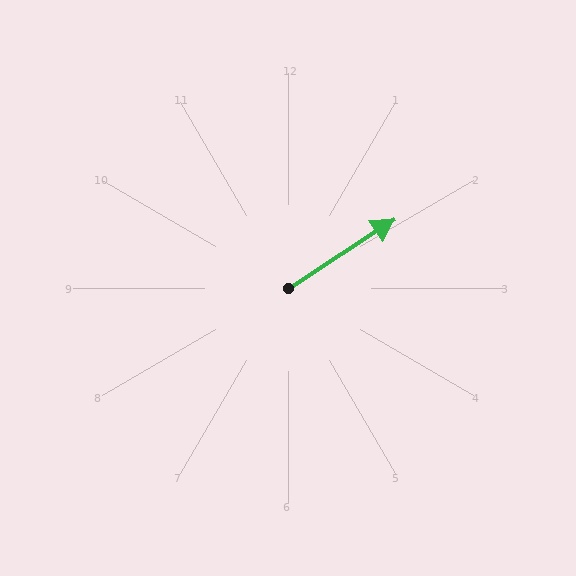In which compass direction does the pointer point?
Northeast.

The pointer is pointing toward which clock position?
Roughly 2 o'clock.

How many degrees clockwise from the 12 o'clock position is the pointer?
Approximately 57 degrees.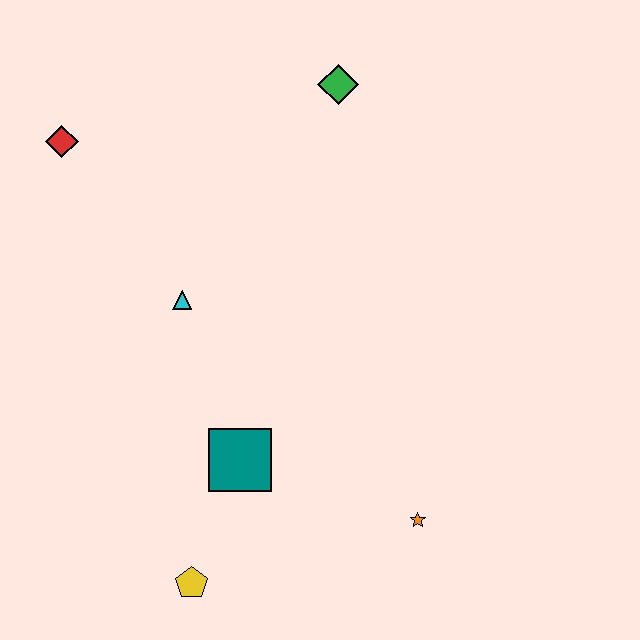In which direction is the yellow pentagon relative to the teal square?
The yellow pentagon is below the teal square.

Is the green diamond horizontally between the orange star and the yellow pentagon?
Yes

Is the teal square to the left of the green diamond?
Yes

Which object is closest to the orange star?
The teal square is closest to the orange star.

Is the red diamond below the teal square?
No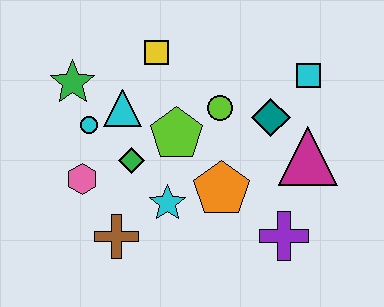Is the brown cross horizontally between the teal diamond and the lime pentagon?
No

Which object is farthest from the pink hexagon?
The cyan square is farthest from the pink hexagon.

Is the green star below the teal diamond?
No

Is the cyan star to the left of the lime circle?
Yes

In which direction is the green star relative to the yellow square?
The green star is to the left of the yellow square.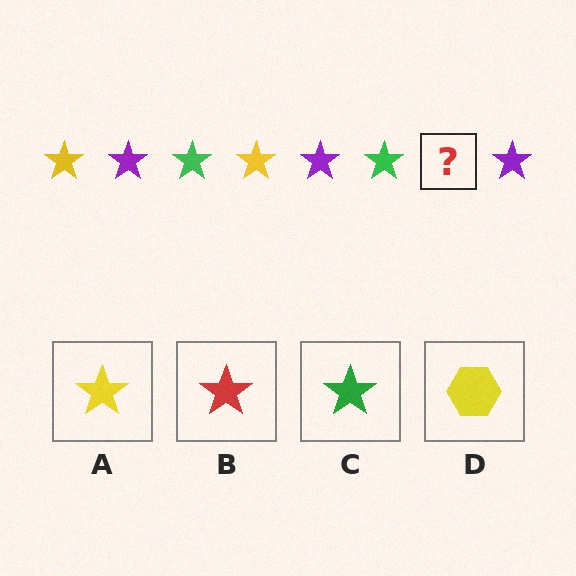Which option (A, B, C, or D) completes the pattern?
A.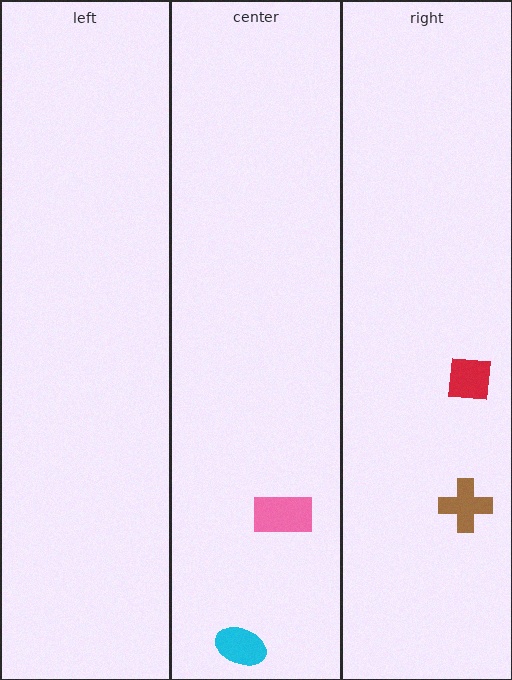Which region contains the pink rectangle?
The center region.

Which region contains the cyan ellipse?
The center region.